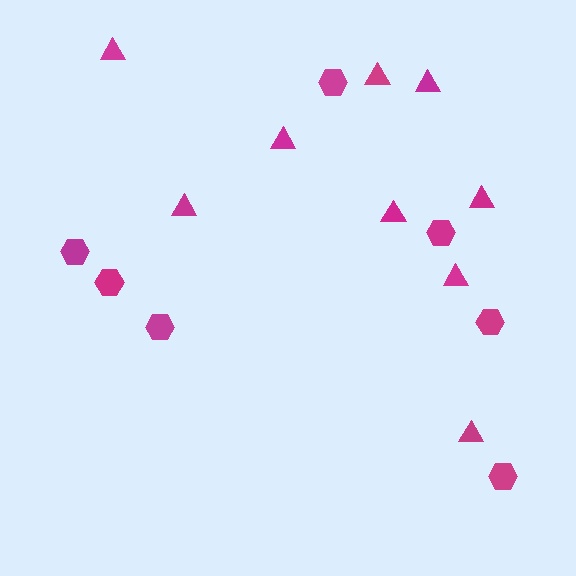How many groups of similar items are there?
There are 2 groups: one group of hexagons (7) and one group of triangles (9).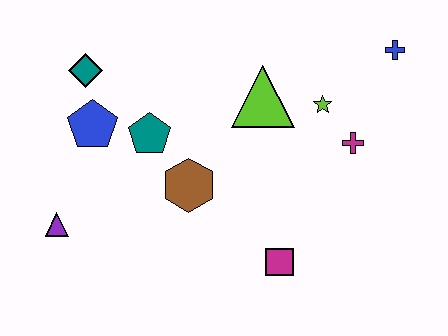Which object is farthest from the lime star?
The purple triangle is farthest from the lime star.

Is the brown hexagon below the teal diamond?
Yes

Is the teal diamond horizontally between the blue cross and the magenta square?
No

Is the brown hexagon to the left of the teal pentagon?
No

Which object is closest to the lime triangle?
The lime star is closest to the lime triangle.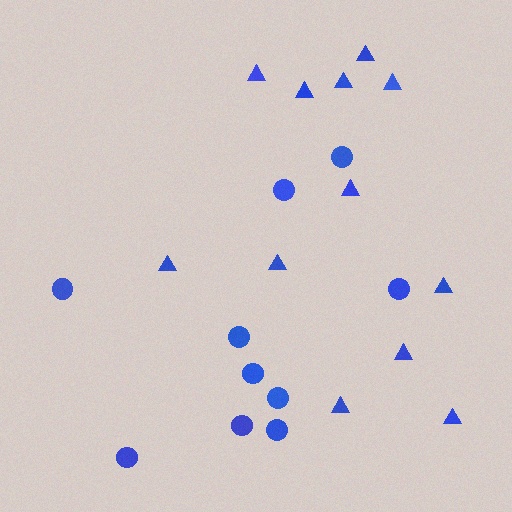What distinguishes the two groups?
There are 2 groups: one group of triangles (12) and one group of circles (10).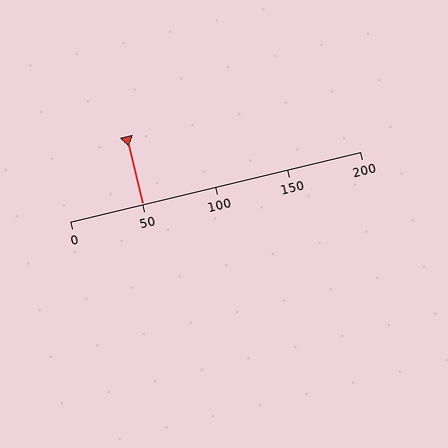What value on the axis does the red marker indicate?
The marker indicates approximately 50.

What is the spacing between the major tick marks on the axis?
The major ticks are spaced 50 apart.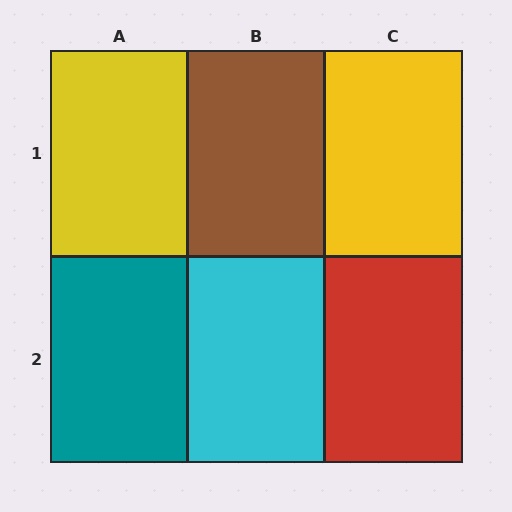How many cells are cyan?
1 cell is cyan.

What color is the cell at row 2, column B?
Cyan.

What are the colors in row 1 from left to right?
Yellow, brown, yellow.